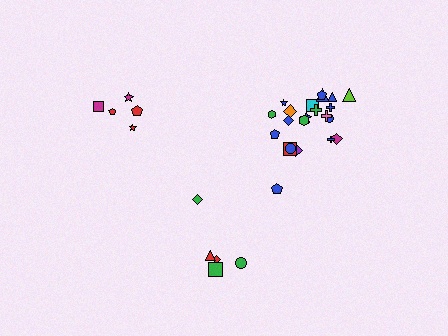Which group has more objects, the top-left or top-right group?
The top-right group.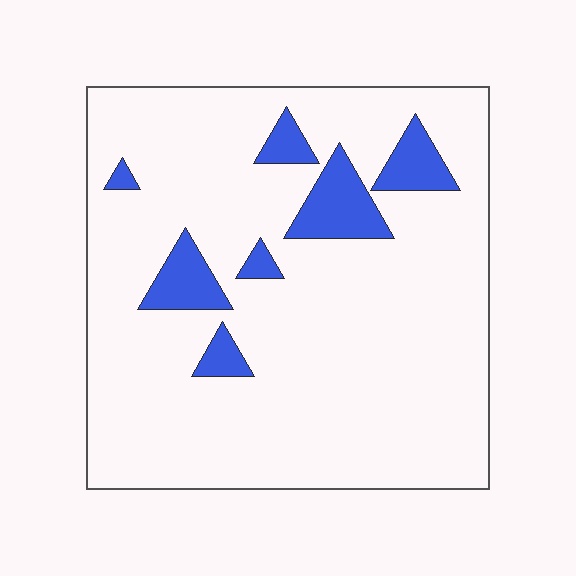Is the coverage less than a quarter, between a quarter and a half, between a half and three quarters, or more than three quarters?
Less than a quarter.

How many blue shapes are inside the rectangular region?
7.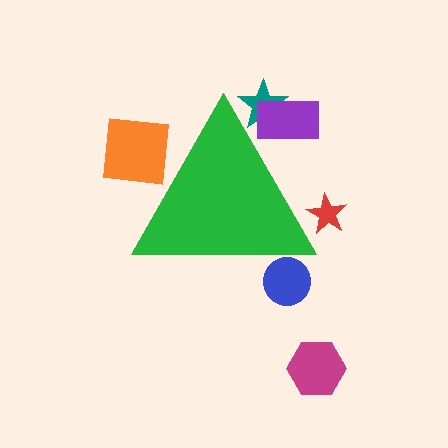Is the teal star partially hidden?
Yes, the teal star is partially hidden behind the green triangle.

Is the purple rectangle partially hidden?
Yes, the purple rectangle is partially hidden behind the green triangle.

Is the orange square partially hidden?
Yes, the orange square is partially hidden behind the green triangle.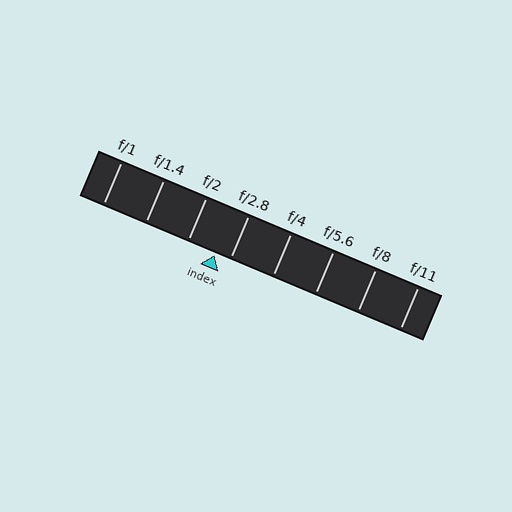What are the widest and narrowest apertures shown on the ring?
The widest aperture shown is f/1 and the narrowest is f/11.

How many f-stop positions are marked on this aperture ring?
There are 8 f-stop positions marked.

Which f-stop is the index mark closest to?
The index mark is closest to f/2.8.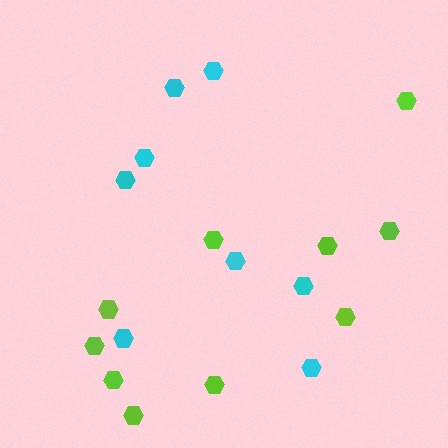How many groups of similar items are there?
There are 2 groups: one group of cyan hexagons (8) and one group of lime hexagons (10).